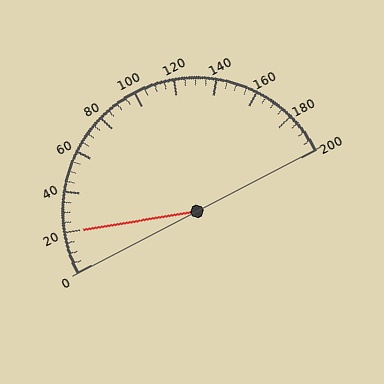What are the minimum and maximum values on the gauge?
The gauge ranges from 0 to 200.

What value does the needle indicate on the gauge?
The needle indicates approximately 20.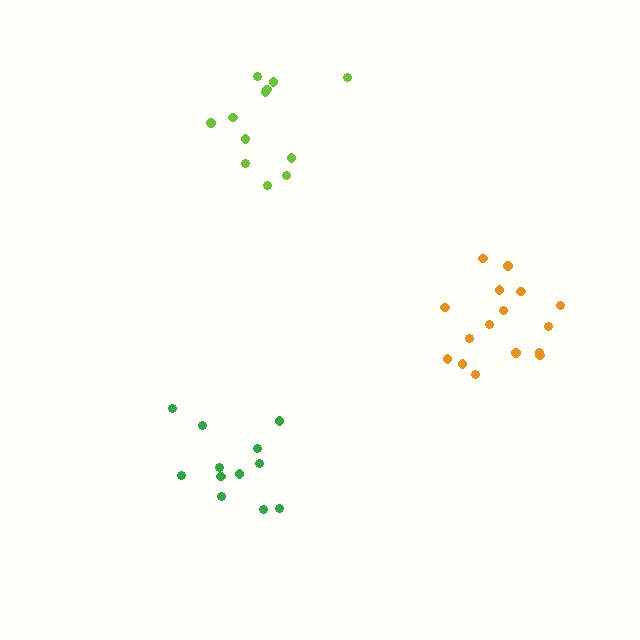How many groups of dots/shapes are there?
There are 3 groups.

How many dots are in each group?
Group 1: 16 dots, Group 2: 12 dots, Group 3: 12 dots (40 total).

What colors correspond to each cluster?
The clusters are colored: orange, green, lime.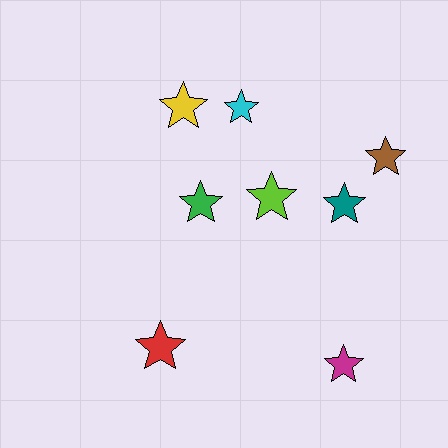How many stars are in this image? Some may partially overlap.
There are 8 stars.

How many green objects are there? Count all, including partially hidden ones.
There is 1 green object.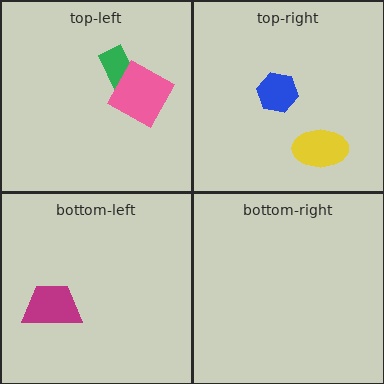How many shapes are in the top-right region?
2.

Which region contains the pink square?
The top-left region.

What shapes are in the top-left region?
The green rectangle, the pink square.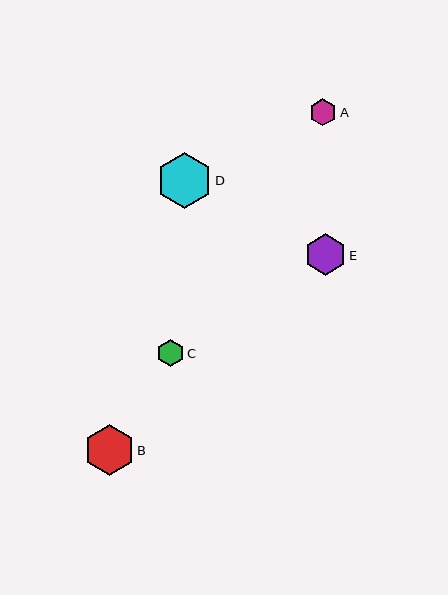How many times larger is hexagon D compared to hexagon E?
Hexagon D is approximately 1.3 times the size of hexagon E.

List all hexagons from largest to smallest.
From largest to smallest: D, B, E, C, A.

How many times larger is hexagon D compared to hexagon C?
Hexagon D is approximately 2.0 times the size of hexagon C.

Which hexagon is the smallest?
Hexagon A is the smallest with a size of approximately 27 pixels.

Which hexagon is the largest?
Hexagon D is the largest with a size of approximately 56 pixels.